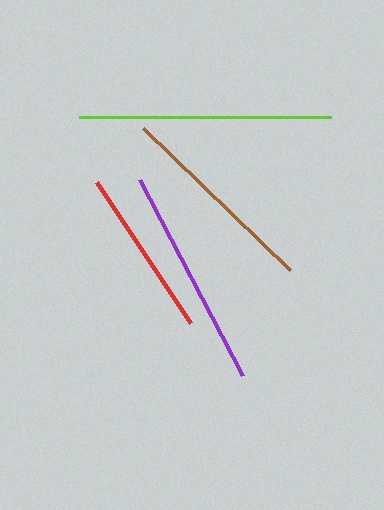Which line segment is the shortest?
The red line is the shortest at approximately 170 pixels.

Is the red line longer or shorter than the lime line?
The lime line is longer than the red line.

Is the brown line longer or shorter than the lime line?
The lime line is longer than the brown line.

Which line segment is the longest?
The lime line is the longest at approximately 253 pixels.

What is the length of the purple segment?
The purple segment is approximately 222 pixels long.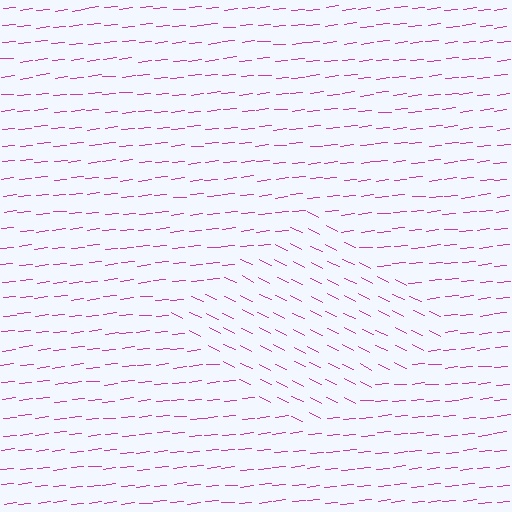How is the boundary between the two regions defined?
The boundary is defined purely by a change in line orientation (approximately 32 degrees difference). All lines are the same color and thickness.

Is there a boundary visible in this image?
Yes, there is a texture boundary formed by a change in line orientation.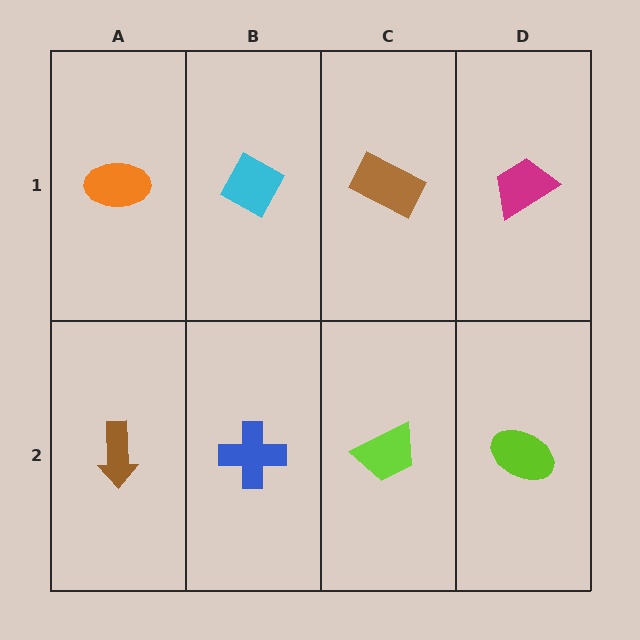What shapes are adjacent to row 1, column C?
A lime trapezoid (row 2, column C), a cyan diamond (row 1, column B), a magenta trapezoid (row 1, column D).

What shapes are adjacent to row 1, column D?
A lime ellipse (row 2, column D), a brown rectangle (row 1, column C).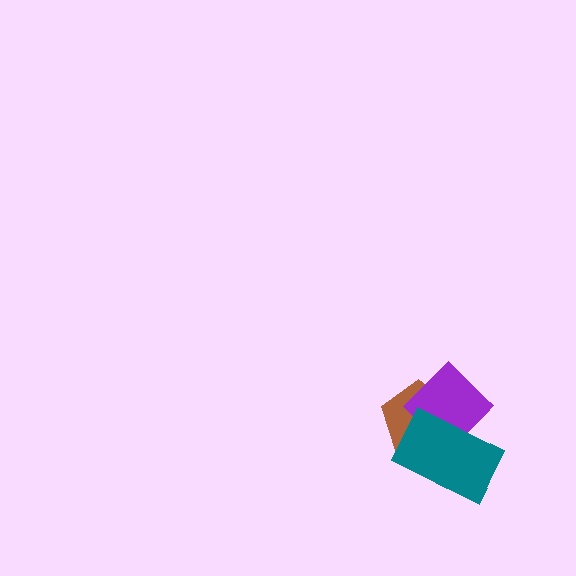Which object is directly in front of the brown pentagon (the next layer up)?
The purple diamond is directly in front of the brown pentagon.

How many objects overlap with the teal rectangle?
2 objects overlap with the teal rectangle.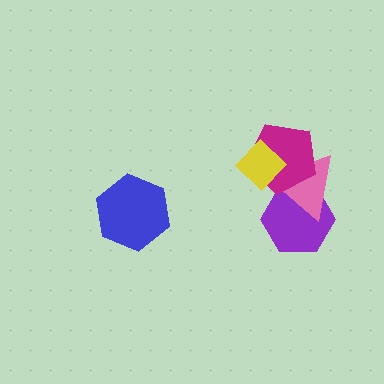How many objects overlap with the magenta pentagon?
3 objects overlap with the magenta pentagon.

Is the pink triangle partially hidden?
Yes, it is partially covered by another shape.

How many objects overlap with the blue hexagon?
0 objects overlap with the blue hexagon.